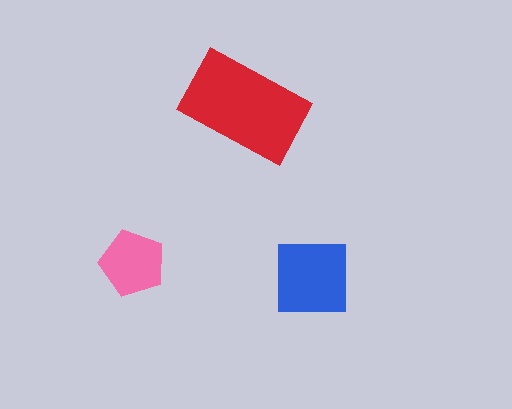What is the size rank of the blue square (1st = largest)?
2nd.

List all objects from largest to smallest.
The red rectangle, the blue square, the pink pentagon.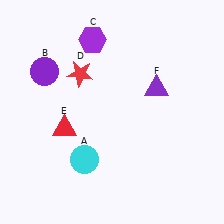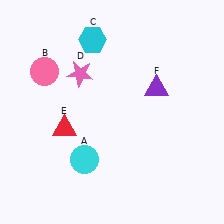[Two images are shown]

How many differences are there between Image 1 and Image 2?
There are 3 differences between the two images.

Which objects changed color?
B changed from purple to pink. C changed from purple to cyan. D changed from red to pink.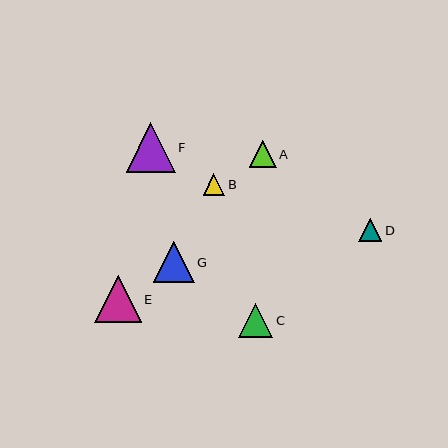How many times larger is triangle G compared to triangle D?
Triangle G is approximately 1.7 times the size of triangle D.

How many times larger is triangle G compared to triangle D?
Triangle G is approximately 1.7 times the size of triangle D.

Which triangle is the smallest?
Triangle B is the smallest with a size of approximately 22 pixels.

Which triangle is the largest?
Triangle F is the largest with a size of approximately 49 pixels.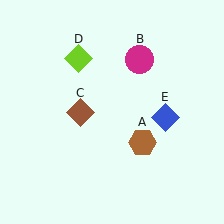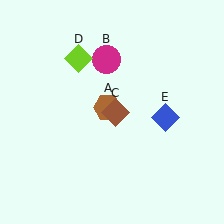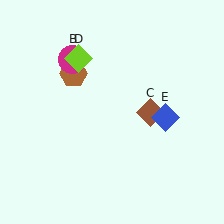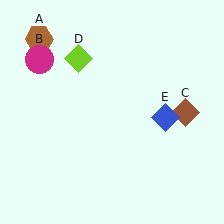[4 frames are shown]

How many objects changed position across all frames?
3 objects changed position: brown hexagon (object A), magenta circle (object B), brown diamond (object C).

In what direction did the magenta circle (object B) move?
The magenta circle (object B) moved left.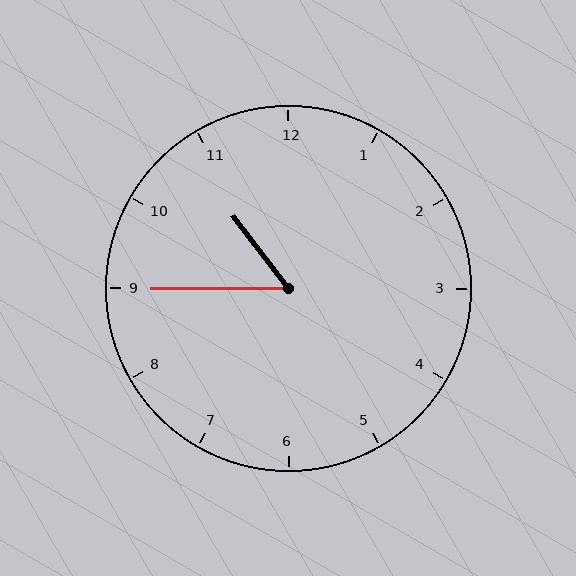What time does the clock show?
10:45.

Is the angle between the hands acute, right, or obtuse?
It is acute.